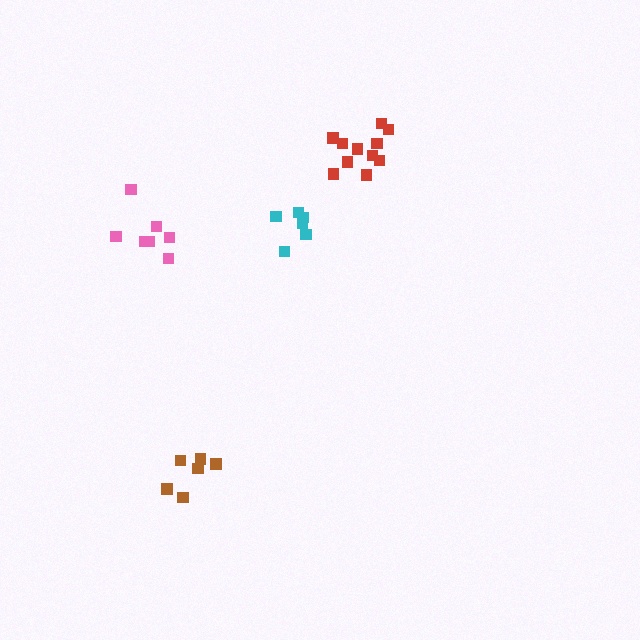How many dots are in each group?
Group 1: 11 dots, Group 2: 6 dots, Group 3: 6 dots, Group 4: 7 dots (30 total).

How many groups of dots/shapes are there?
There are 4 groups.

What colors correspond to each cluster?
The clusters are colored: red, brown, cyan, pink.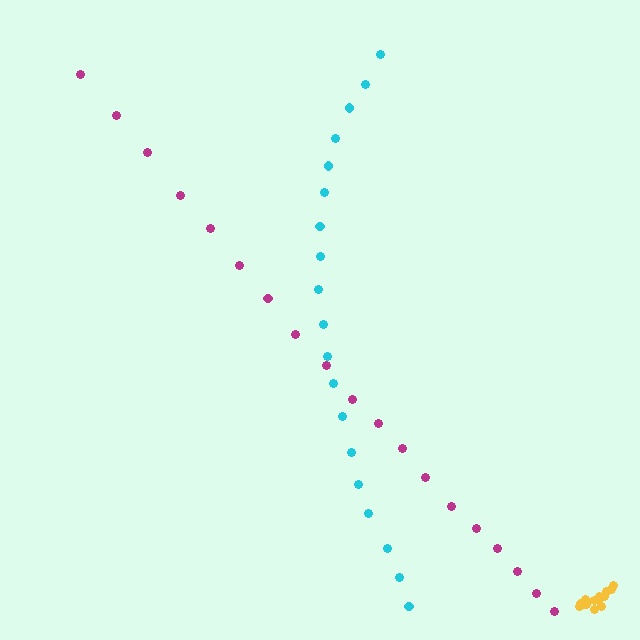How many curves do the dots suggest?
There are 3 distinct paths.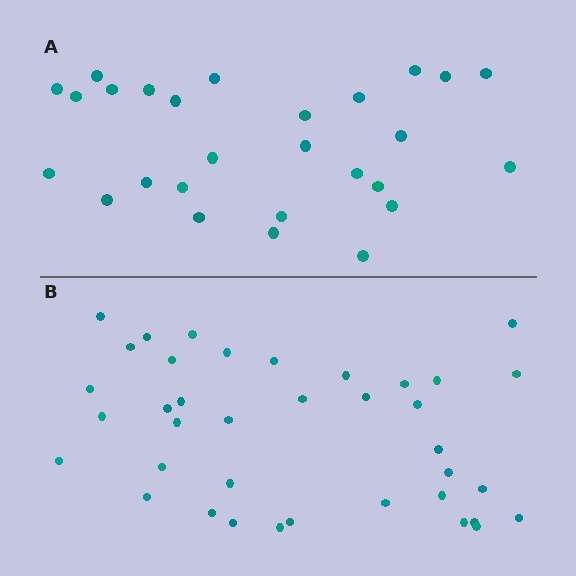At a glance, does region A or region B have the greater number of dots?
Region B (the bottom region) has more dots.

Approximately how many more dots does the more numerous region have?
Region B has roughly 12 or so more dots than region A.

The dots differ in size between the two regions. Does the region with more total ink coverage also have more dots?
No. Region A has more total ink coverage because its dots are larger, but region B actually contains more individual dots. Total area can be misleading — the number of items is what matters here.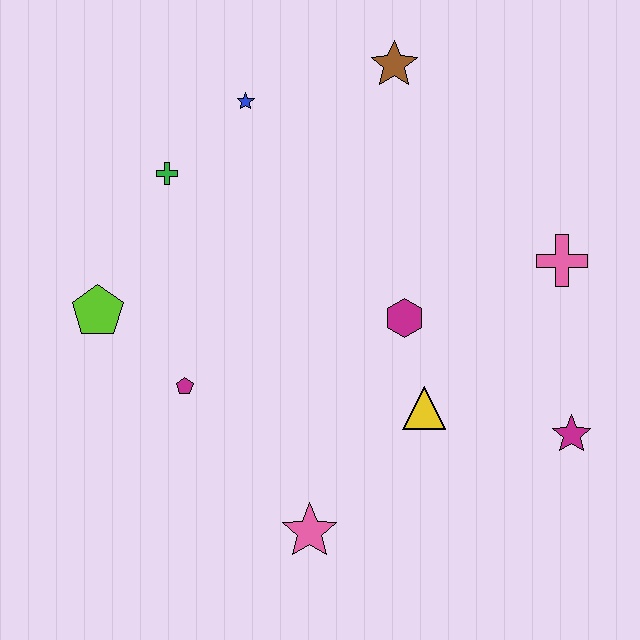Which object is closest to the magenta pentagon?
The lime pentagon is closest to the magenta pentagon.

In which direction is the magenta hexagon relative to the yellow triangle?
The magenta hexagon is above the yellow triangle.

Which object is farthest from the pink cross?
The lime pentagon is farthest from the pink cross.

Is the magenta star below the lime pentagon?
Yes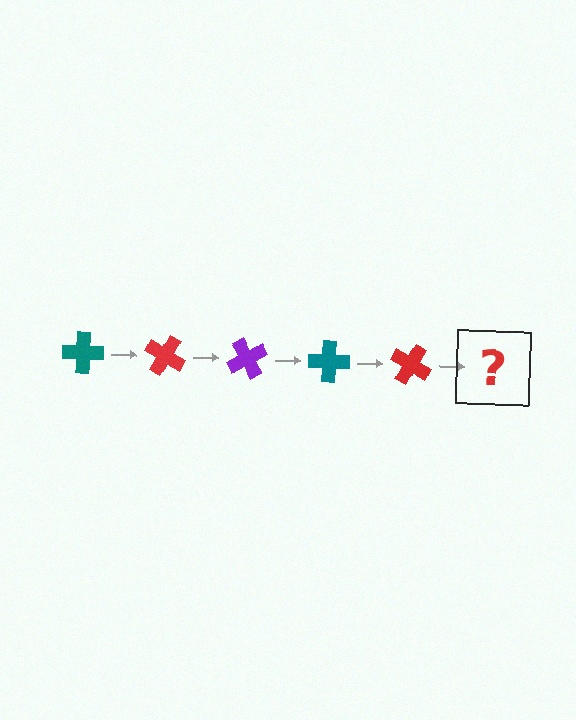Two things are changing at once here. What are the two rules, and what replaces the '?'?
The two rules are that it rotates 30 degrees each step and the color cycles through teal, red, and purple. The '?' should be a purple cross, rotated 150 degrees from the start.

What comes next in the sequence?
The next element should be a purple cross, rotated 150 degrees from the start.